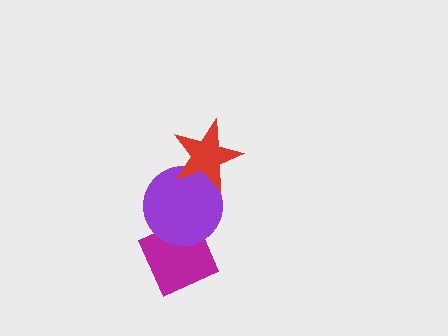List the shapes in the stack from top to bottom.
From top to bottom: the red star, the purple circle, the magenta diamond.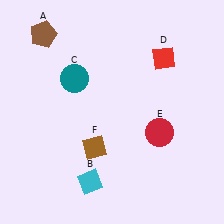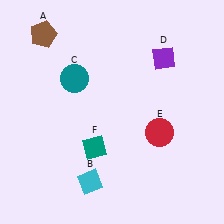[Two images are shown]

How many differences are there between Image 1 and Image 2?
There are 2 differences between the two images.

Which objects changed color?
D changed from red to purple. F changed from brown to teal.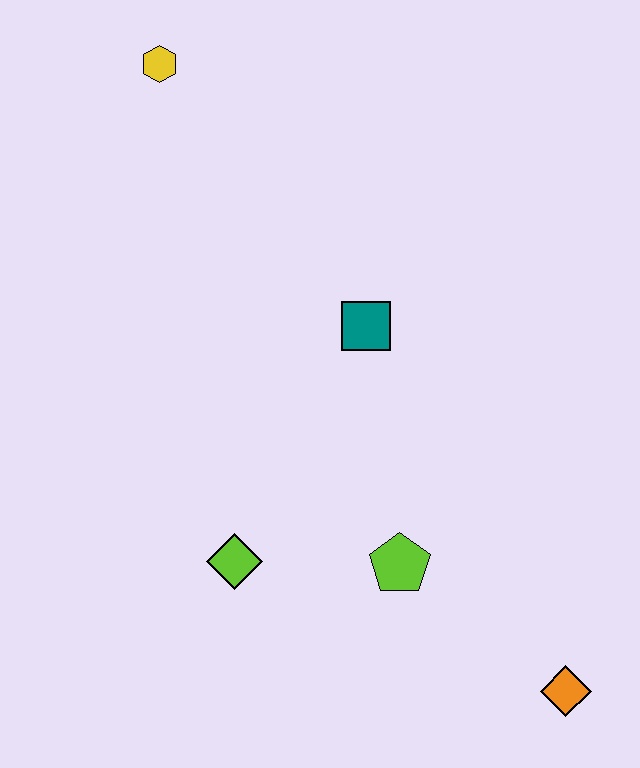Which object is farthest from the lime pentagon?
The yellow hexagon is farthest from the lime pentagon.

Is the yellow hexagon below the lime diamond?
No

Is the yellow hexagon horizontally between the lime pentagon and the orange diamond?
No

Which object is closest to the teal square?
The lime pentagon is closest to the teal square.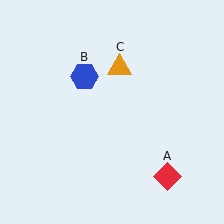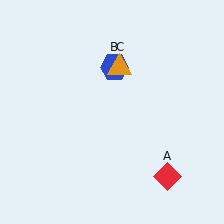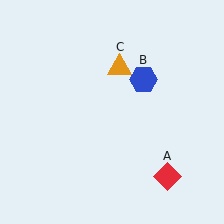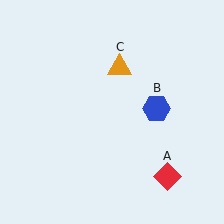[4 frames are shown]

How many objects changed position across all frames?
1 object changed position: blue hexagon (object B).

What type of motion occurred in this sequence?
The blue hexagon (object B) rotated clockwise around the center of the scene.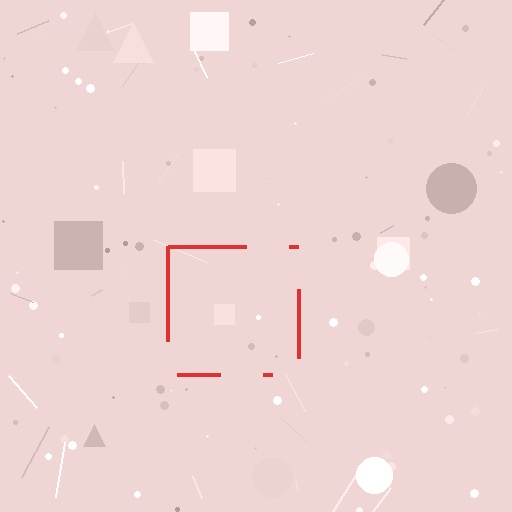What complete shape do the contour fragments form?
The contour fragments form a square.